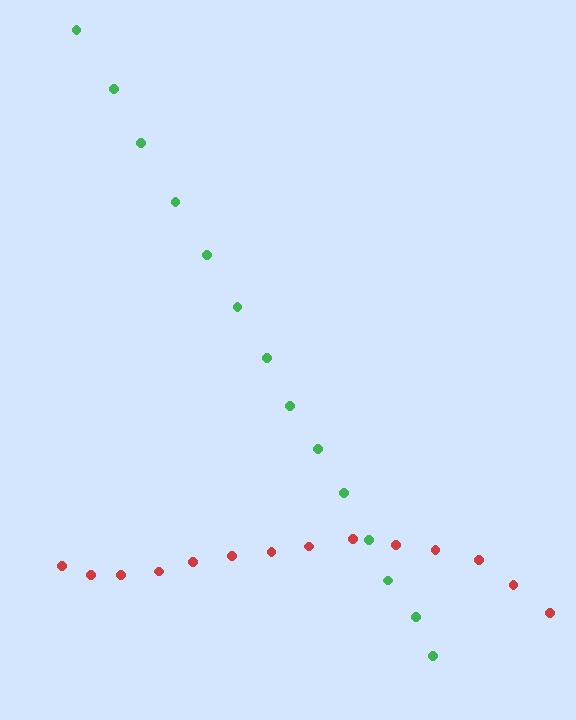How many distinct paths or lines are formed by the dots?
There are 2 distinct paths.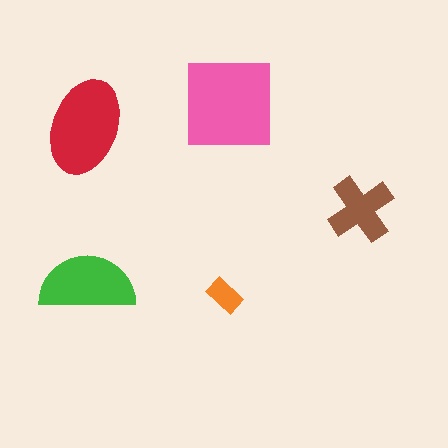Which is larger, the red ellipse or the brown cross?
The red ellipse.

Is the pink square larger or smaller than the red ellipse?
Larger.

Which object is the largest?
The pink square.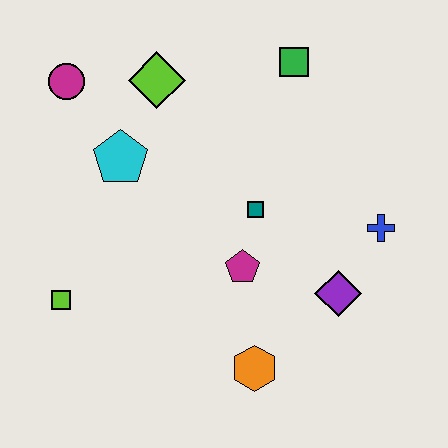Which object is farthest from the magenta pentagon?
The magenta circle is farthest from the magenta pentagon.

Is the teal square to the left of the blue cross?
Yes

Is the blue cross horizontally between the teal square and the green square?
No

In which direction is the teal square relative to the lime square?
The teal square is to the right of the lime square.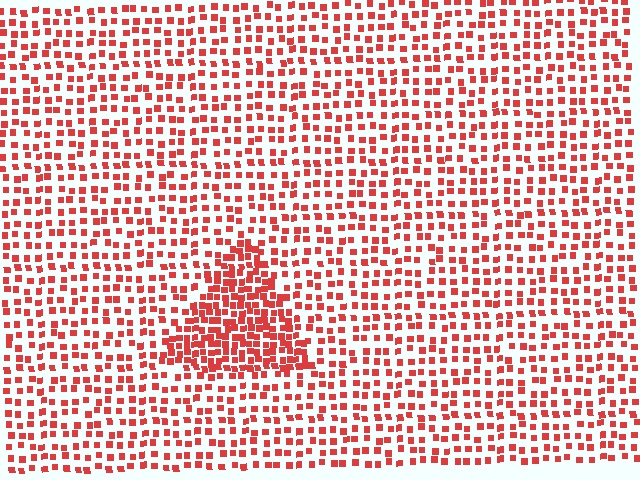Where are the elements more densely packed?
The elements are more densely packed inside the triangle boundary.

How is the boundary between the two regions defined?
The boundary is defined by a change in element density (approximately 2.0x ratio). All elements are the same color, size, and shape.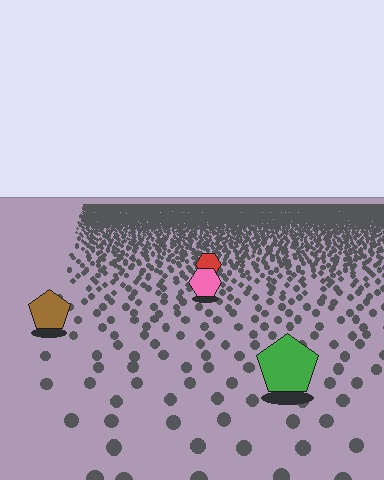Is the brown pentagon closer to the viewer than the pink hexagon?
Yes. The brown pentagon is closer — you can tell from the texture gradient: the ground texture is coarser near it.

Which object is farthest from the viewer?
The red hexagon is farthest from the viewer. It appears smaller and the ground texture around it is denser.